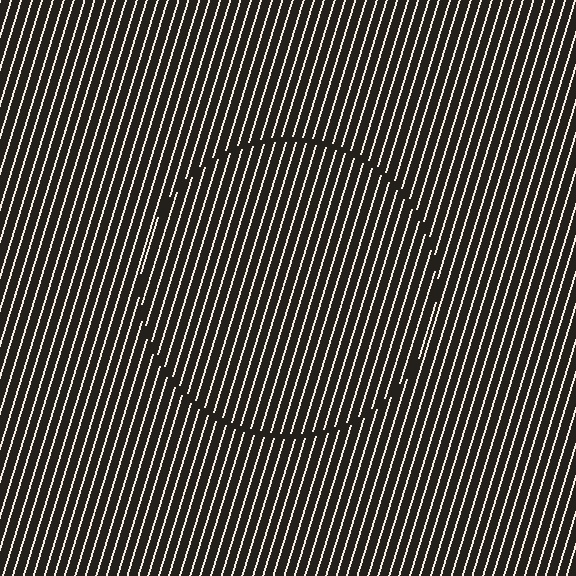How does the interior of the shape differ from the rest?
The interior of the shape contains the same grating, shifted by half a period — the contour is defined by the phase discontinuity where line-ends from the inner and outer gratings abut.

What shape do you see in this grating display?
An illusory circle. The interior of the shape contains the same grating, shifted by half a period — the contour is defined by the phase discontinuity where line-ends from the inner and outer gratings abut.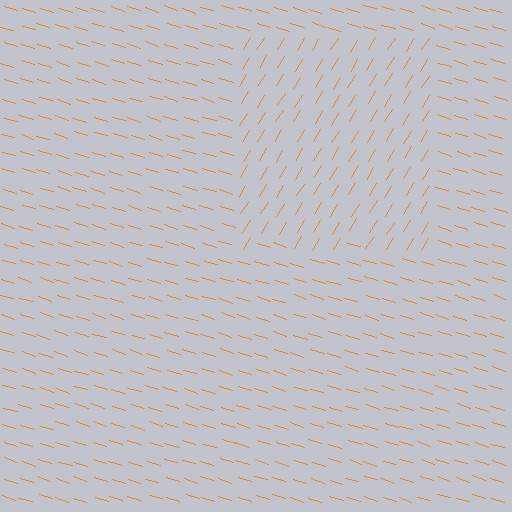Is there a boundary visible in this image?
Yes, there is a texture boundary formed by a change in line orientation.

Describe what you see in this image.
The image is filled with small orange line segments. A rectangle region in the image has lines oriented differently from the surrounding lines, creating a visible texture boundary.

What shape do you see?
I see a rectangle.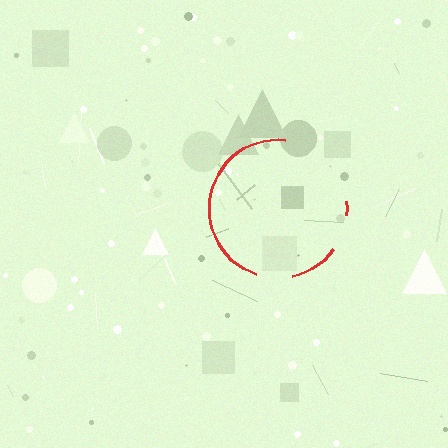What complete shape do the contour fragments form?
The contour fragments form a circle.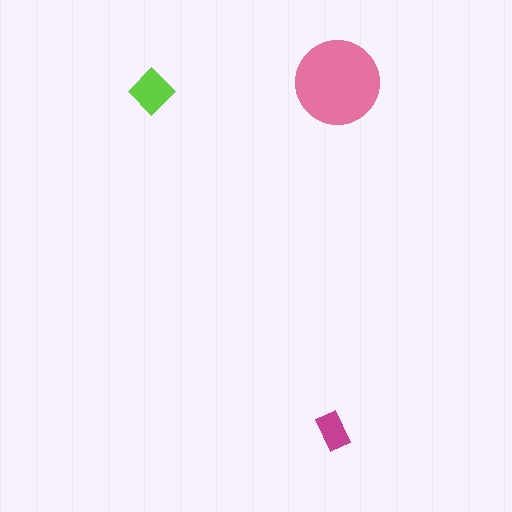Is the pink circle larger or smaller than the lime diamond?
Larger.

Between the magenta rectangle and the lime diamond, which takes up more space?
The lime diamond.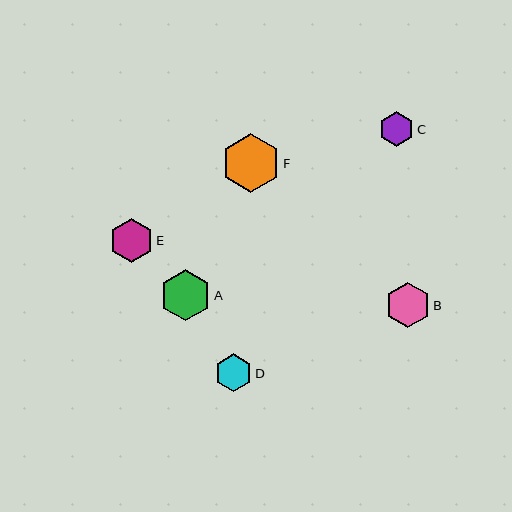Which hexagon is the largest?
Hexagon F is the largest with a size of approximately 58 pixels.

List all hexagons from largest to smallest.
From largest to smallest: F, A, B, E, D, C.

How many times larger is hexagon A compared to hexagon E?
Hexagon A is approximately 1.2 times the size of hexagon E.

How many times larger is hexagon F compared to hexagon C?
Hexagon F is approximately 1.7 times the size of hexagon C.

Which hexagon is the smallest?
Hexagon C is the smallest with a size of approximately 35 pixels.